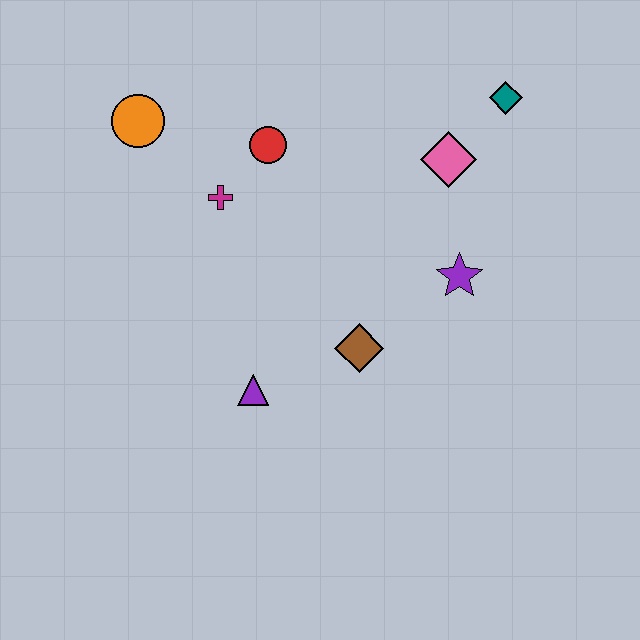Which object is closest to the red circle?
The magenta cross is closest to the red circle.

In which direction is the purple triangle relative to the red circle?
The purple triangle is below the red circle.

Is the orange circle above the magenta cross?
Yes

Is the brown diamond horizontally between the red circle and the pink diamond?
Yes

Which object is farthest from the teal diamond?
The purple triangle is farthest from the teal diamond.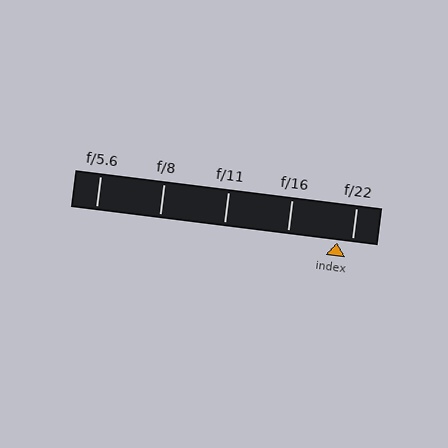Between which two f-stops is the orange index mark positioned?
The index mark is between f/16 and f/22.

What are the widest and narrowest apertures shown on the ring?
The widest aperture shown is f/5.6 and the narrowest is f/22.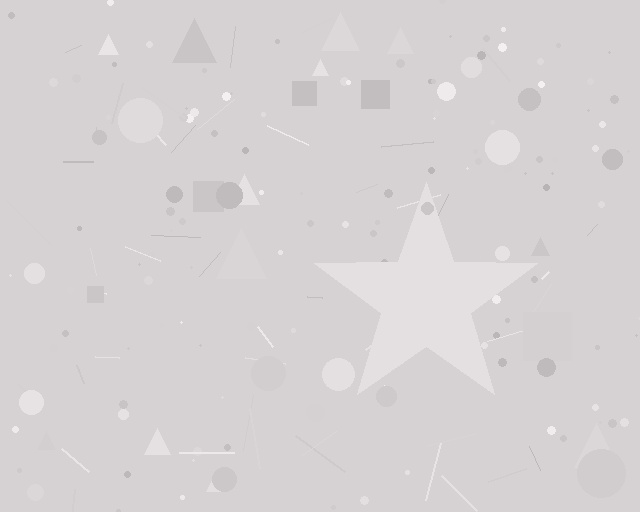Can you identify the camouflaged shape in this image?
The camouflaged shape is a star.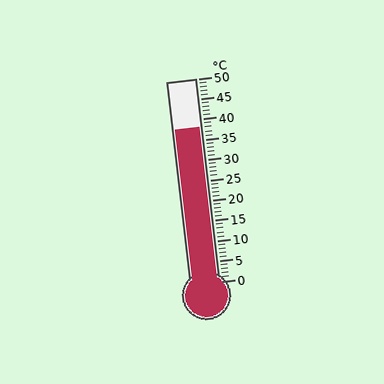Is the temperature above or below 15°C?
The temperature is above 15°C.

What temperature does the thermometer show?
The thermometer shows approximately 38°C.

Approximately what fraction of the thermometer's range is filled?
The thermometer is filled to approximately 75% of its range.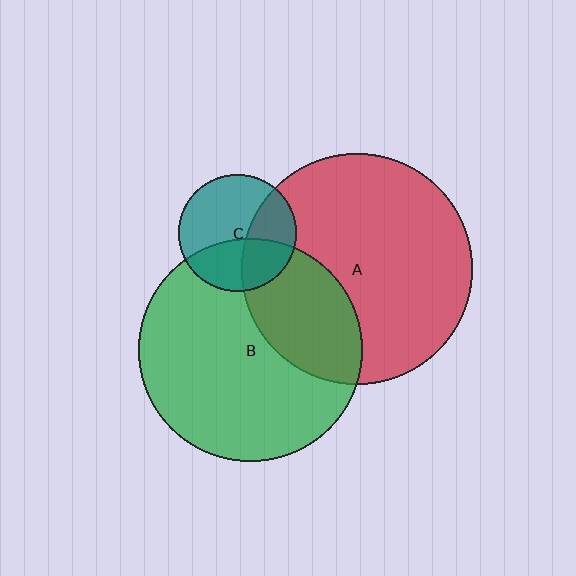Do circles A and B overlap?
Yes.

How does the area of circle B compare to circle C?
Approximately 3.6 times.